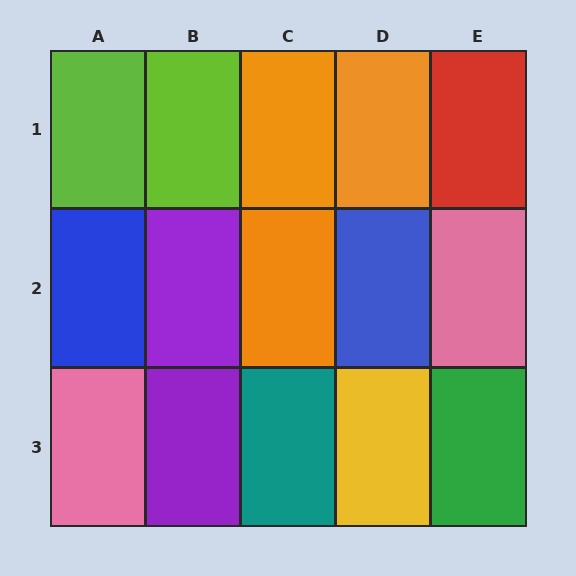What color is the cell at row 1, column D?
Orange.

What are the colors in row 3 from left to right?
Pink, purple, teal, yellow, green.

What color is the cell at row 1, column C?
Orange.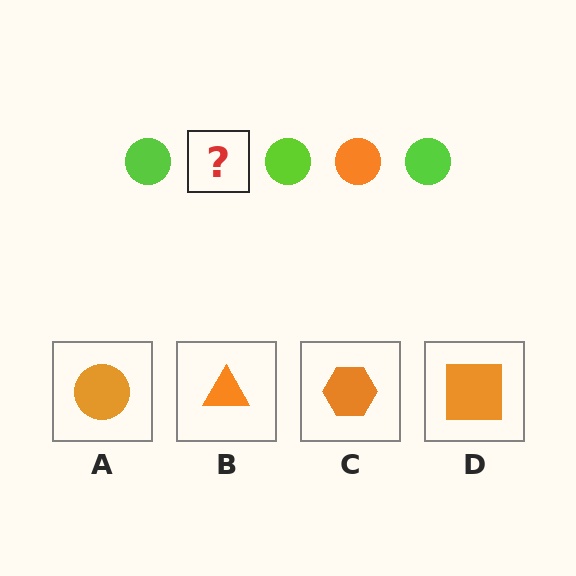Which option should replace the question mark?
Option A.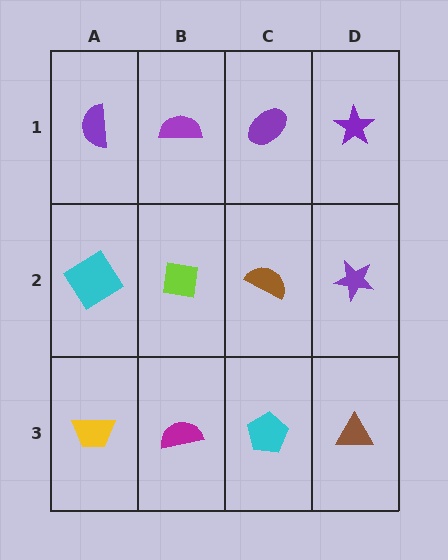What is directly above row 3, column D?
A purple star.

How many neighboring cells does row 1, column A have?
2.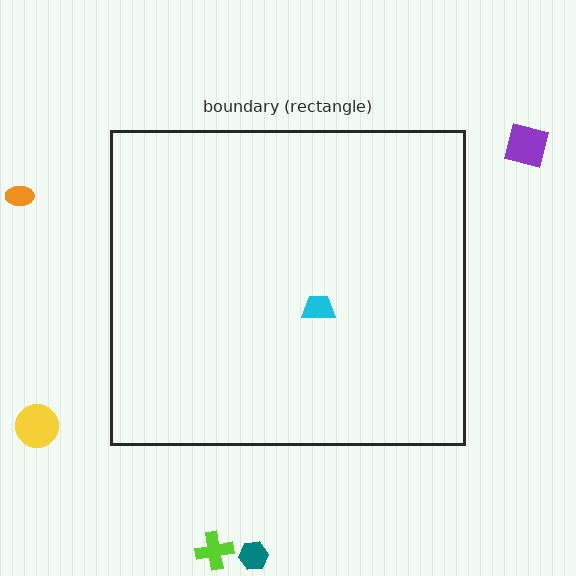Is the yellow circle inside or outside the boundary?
Outside.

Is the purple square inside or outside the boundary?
Outside.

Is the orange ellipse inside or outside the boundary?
Outside.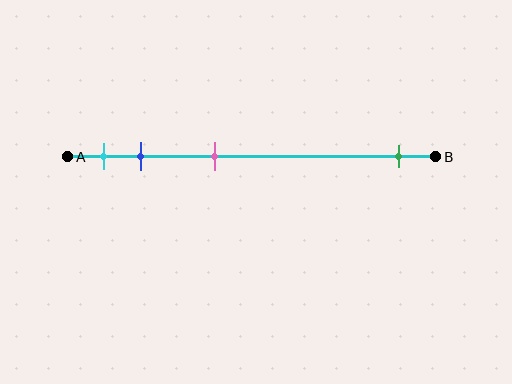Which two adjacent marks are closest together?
The cyan and blue marks are the closest adjacent pair.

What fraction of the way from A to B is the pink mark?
The pink mark is approximately 40% (0.4) of the way from A to B.